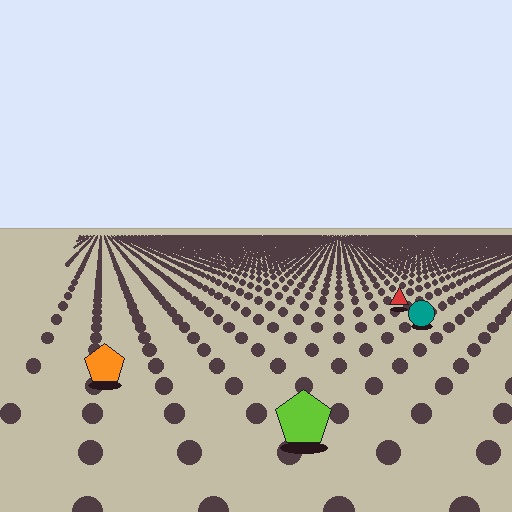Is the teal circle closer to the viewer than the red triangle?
Yes. The teal circle is closer — you can tell from the texture gradient: the ground texture is coarser near it.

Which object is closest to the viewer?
The lime pentagon is closest. The texture marks near it are larger and more spread out.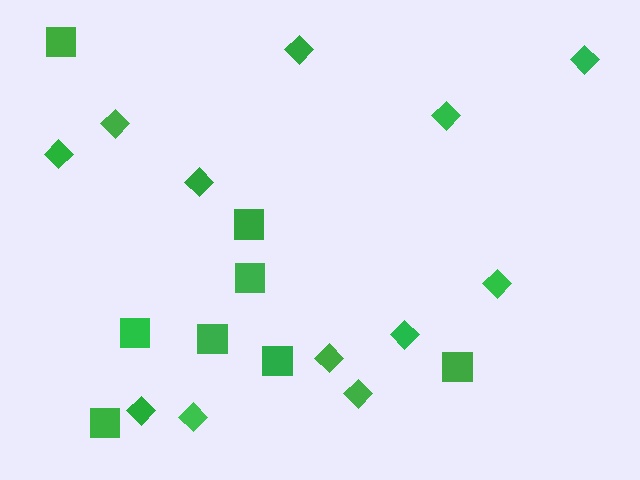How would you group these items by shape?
There are 2 groups: one group of diamonds (12) and one group of squares (8).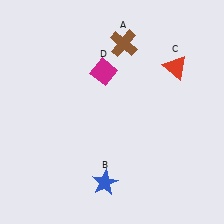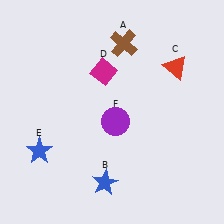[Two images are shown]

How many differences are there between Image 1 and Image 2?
There are 2 differences between the two images.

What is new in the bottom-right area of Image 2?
A purple circle (F) was added in the bottom-right area of Image 2.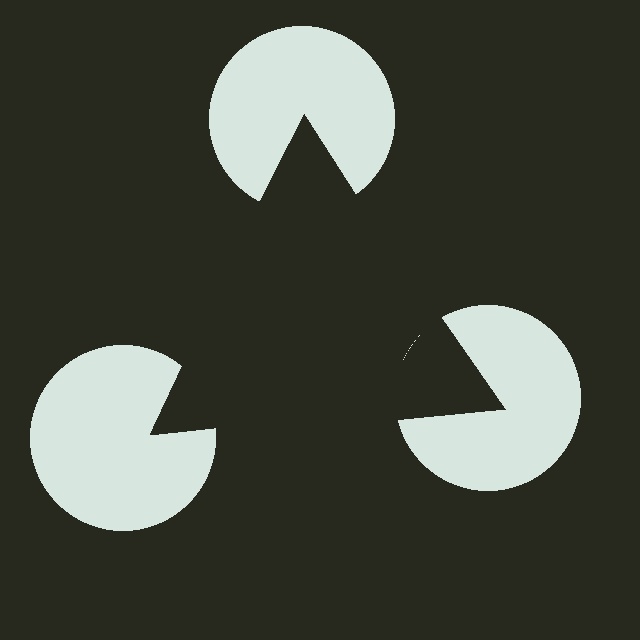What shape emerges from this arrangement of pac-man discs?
An illusory triangle — its edges are inferred from the aligned wedge cuts in the pac-man discs, not physically drawn.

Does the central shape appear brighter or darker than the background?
It typically appears slightly darker than the background, even though no actual brightness change is drawn.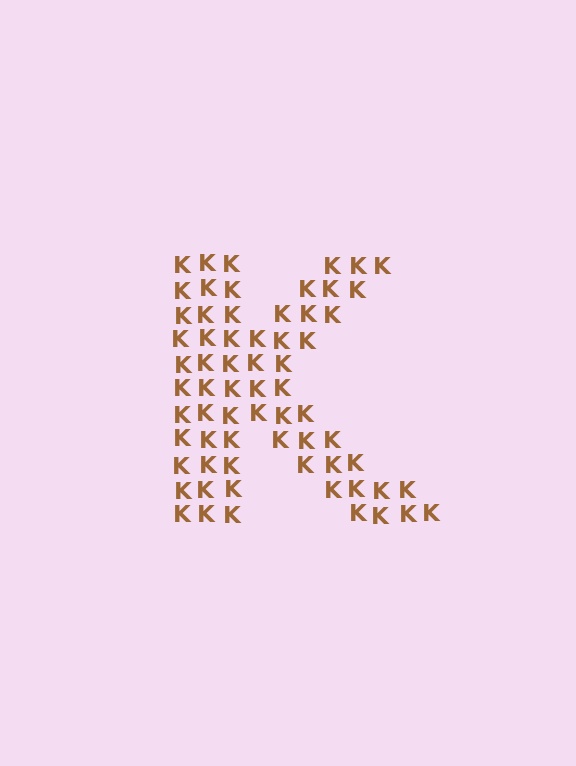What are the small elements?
The small elements are letter K's.